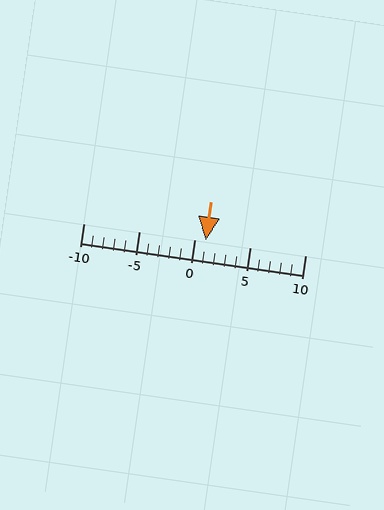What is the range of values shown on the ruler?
The ruler shows values from -10 to 10.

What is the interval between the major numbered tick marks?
The major tick marks are spaced 5 units apart.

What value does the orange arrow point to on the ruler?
The orange arrow points to approximately 1.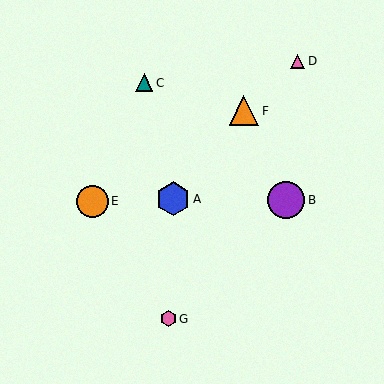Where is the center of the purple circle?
The center of the purple circle is at (286, 200).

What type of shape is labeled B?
Shape B is a purple circle.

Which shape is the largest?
The purple circle (labeled B) is the largest.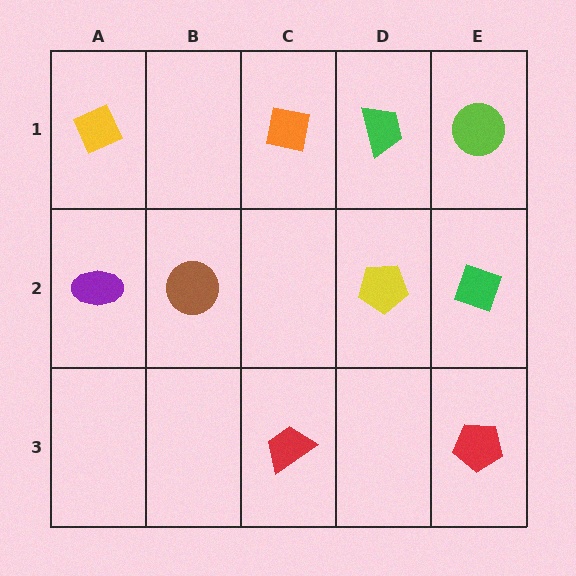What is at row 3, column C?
A red trapezoid.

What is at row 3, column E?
A red pentagon.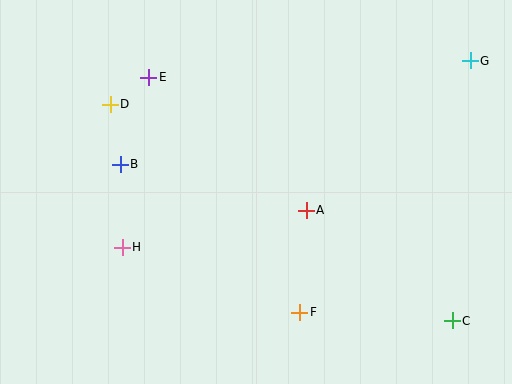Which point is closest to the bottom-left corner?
Point H is closest to the bottom-left corner.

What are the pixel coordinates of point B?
Point B is at (120, 164).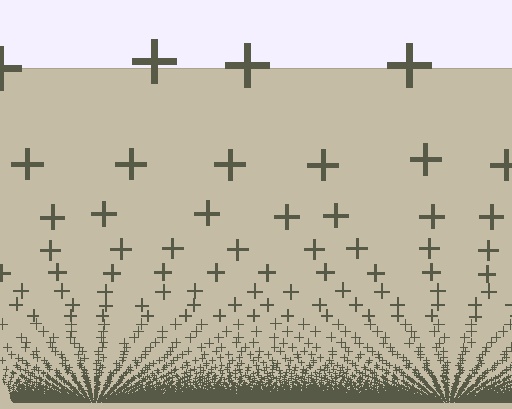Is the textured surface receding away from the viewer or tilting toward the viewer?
The surface appears to tilt toward the viewer. Texture elements get larger and sparser toward the top.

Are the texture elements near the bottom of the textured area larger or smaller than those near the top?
Smaller. The gradient is inverted — elements near the bottom are smaller and denser.